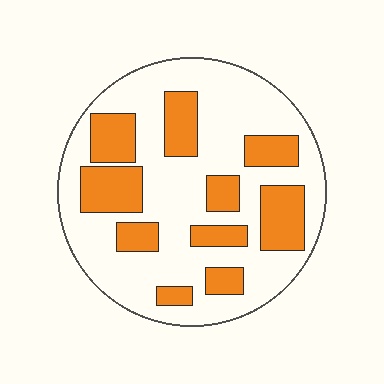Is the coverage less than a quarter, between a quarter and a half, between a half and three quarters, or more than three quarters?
Between a quarter and a half.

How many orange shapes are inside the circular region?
10.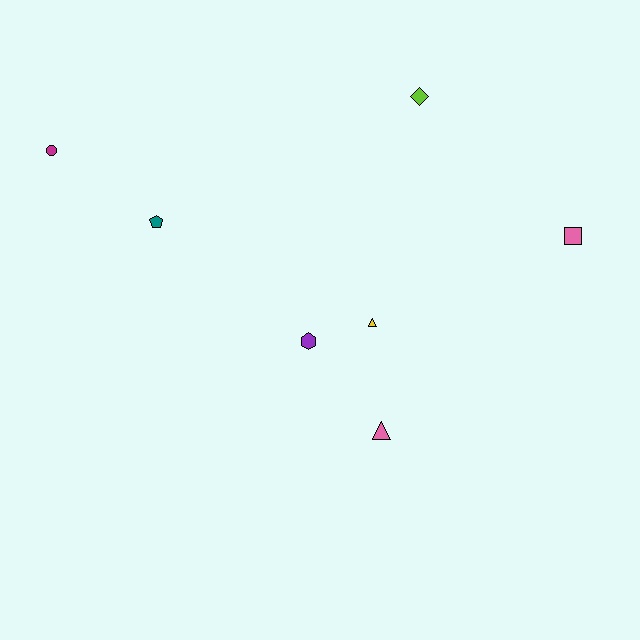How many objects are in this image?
There are 7 objects.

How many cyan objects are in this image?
There are no cyan objects.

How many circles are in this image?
There is 1 circle.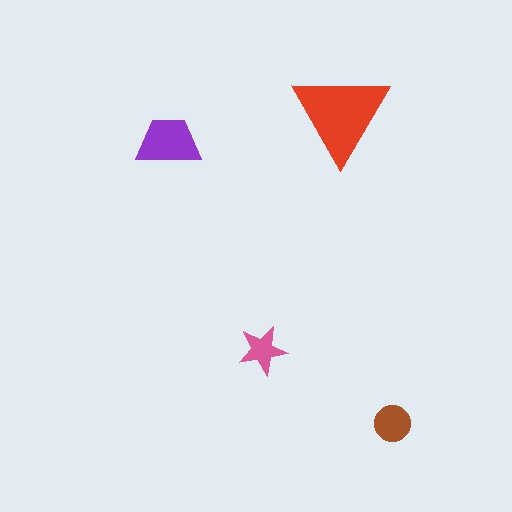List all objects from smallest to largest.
The pink star, the brown circle, the purple trapezoid, the red triangle.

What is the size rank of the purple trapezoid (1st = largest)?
2nd.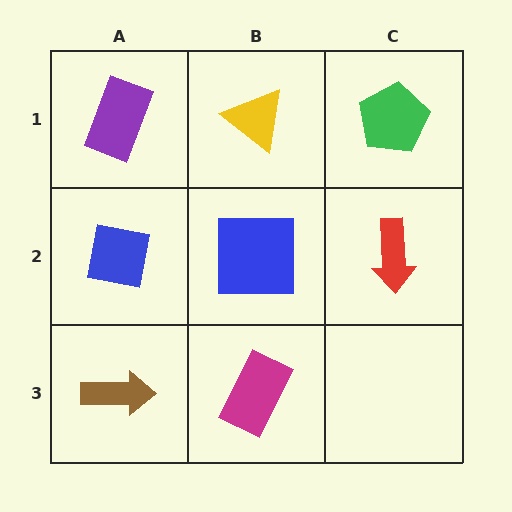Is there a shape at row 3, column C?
No, that cell is empty.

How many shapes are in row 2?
3 shapes.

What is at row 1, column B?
A yellow triangle.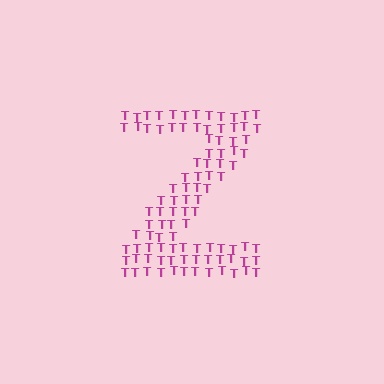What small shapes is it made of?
It is made of small letter T's.